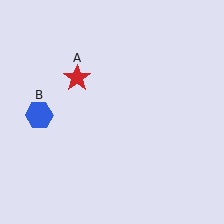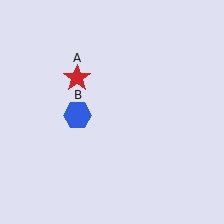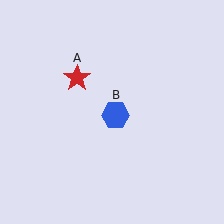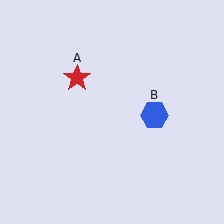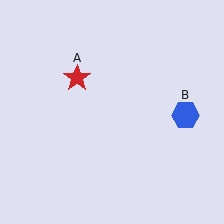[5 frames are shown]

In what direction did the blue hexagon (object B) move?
The blue hexagon (object B) moved right.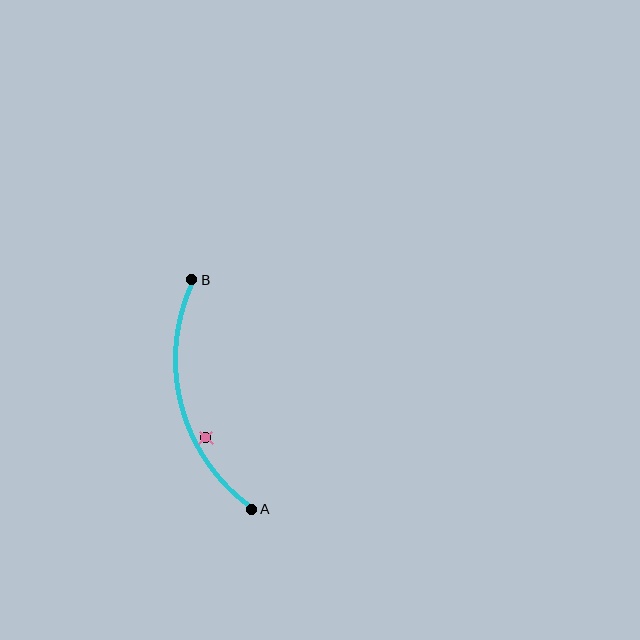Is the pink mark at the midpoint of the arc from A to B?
No — the pink mark does not lie on the arc at all. It sits slightly inside the curve.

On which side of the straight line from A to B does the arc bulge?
The arc bulges to the left of the straight line connecting A and B.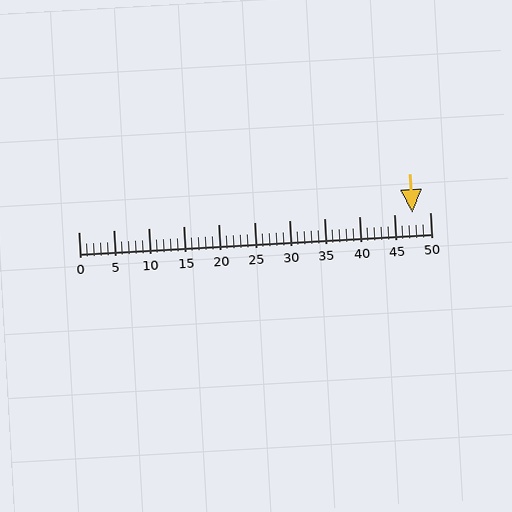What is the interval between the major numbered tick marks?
The major tick marks are spaced 5 units apart.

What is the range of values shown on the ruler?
The ruler shows values from 0 to 50.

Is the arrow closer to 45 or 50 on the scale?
The arrow is closer to 50.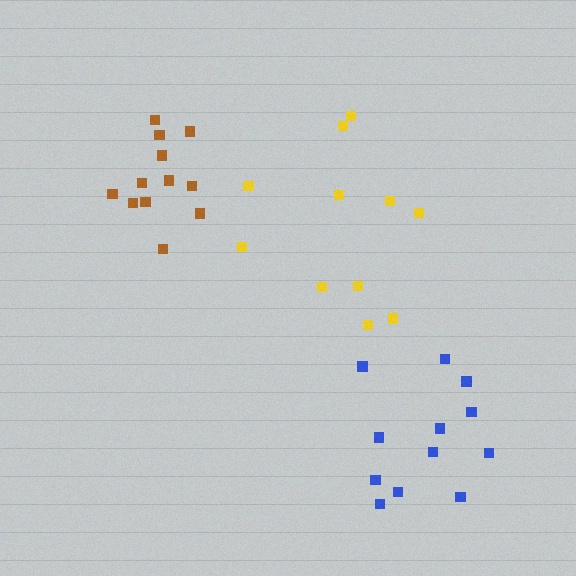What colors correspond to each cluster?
The clusters are colored: blue, brown, yellow.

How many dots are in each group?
Group 1: 12 dots, Group 2: 12 dots, Group 3: 11 dots (35 total).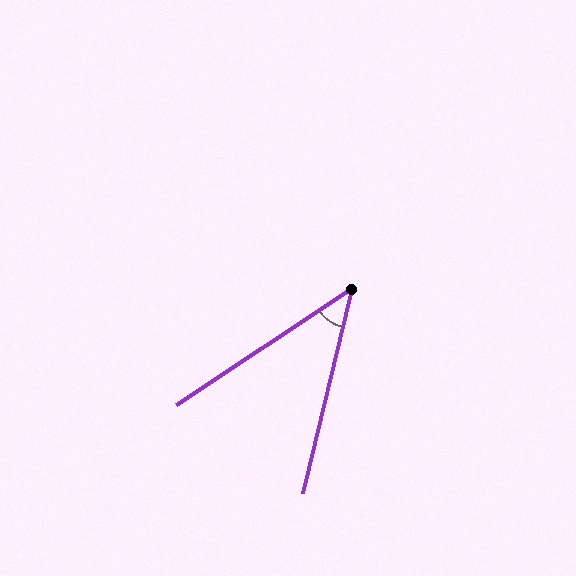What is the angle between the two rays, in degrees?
Approximately 43 degrees.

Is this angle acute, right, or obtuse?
It is acute.